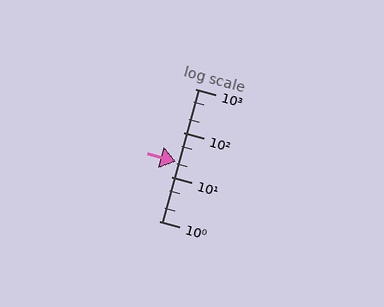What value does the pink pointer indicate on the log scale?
The pointer indicates approximately 22.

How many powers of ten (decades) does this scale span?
The scale spans 3 decades, from 1 to 1000.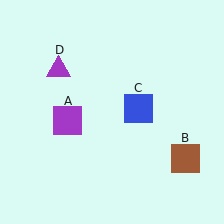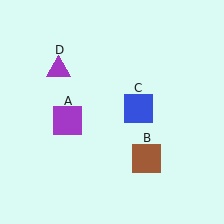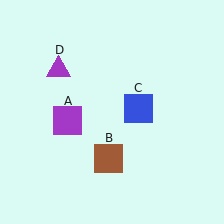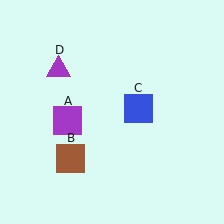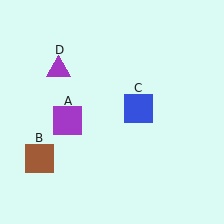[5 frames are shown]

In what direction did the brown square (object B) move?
The brown square (object B) moved left.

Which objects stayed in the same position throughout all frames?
Purple square (object A) and blue square (object C) and purple triangle (object D) remained stationary.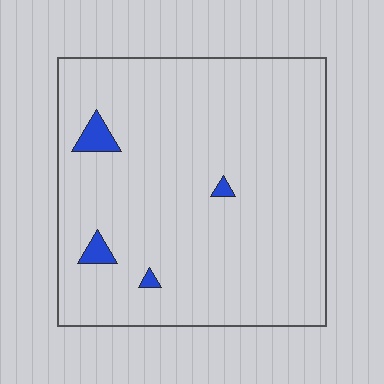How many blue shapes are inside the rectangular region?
4.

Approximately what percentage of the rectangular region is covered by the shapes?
Approximately 5%.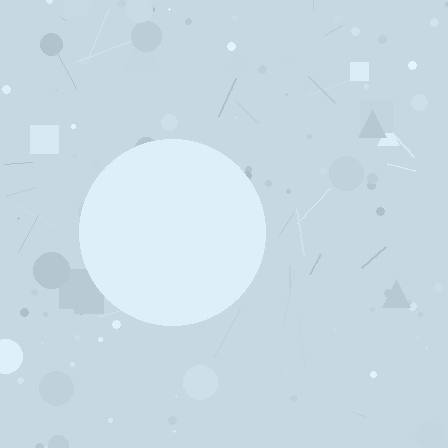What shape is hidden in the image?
A circle is hidden in the image.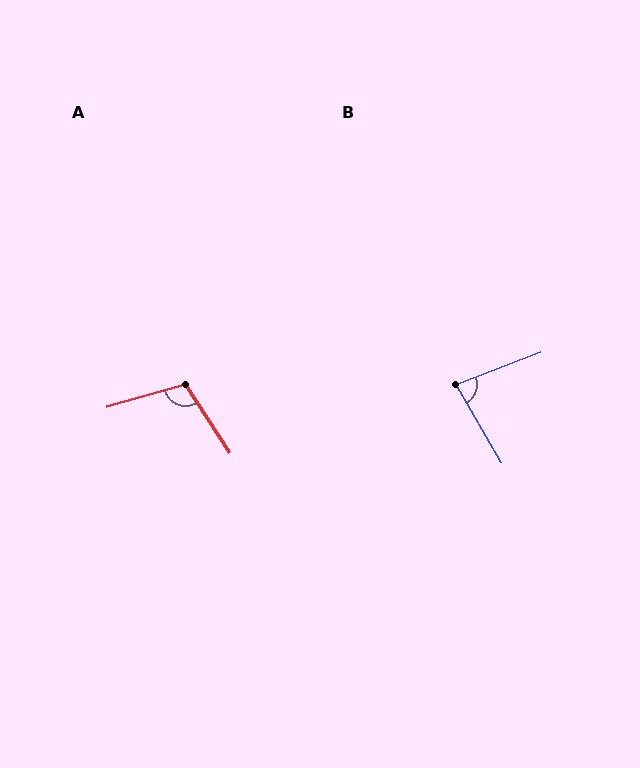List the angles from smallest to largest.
B (81°), A (107°).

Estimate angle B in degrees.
Approximately 81 degrees.